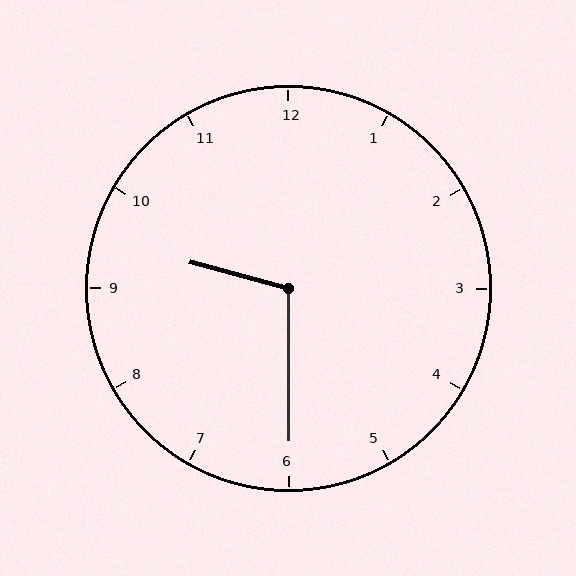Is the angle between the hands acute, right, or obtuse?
It is obtuse.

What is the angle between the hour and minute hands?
Approximately 105 degrees.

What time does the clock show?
9:30.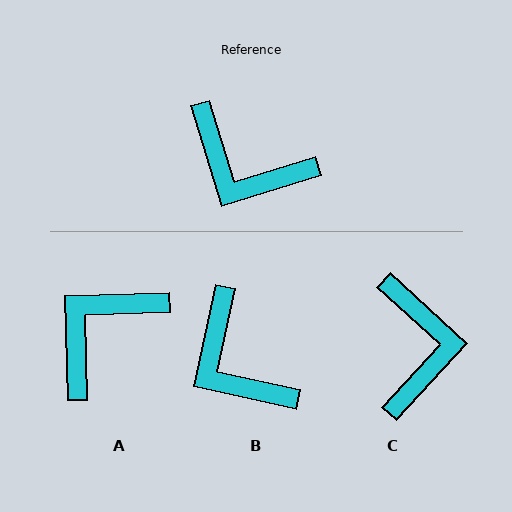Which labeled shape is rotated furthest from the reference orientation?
C, about 120 degrees away.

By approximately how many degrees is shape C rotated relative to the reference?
Approximately 120 degrees counter-clockwise.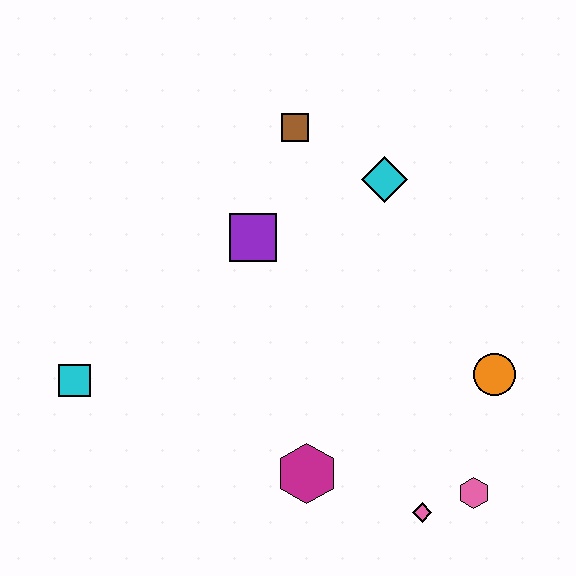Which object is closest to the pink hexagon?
The pink diamond is closest to the pink hexagon.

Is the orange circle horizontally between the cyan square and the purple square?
No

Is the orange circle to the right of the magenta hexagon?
Yes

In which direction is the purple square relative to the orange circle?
The purple square is to the left of the orange circle.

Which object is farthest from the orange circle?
The cyan square is farthest from the orange circle.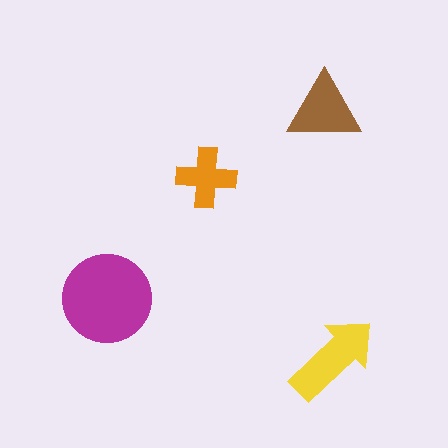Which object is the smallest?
The orange cross.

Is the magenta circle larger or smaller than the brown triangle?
Larger.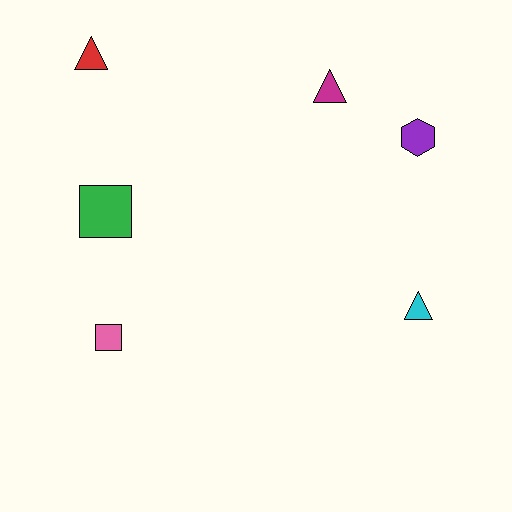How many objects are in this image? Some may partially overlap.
There are 6 objects.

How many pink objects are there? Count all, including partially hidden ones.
There is 1 pink object.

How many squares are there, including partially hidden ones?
There are 2 squares.